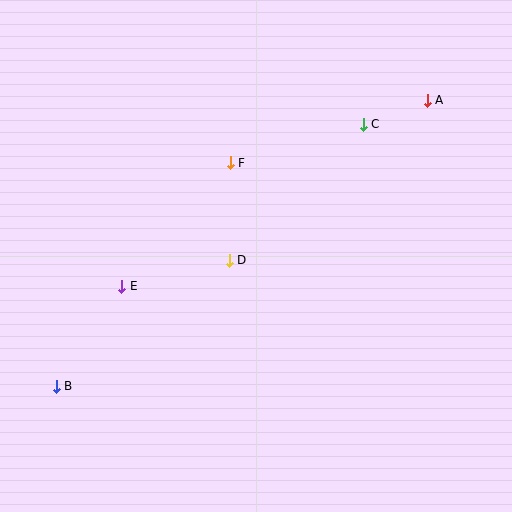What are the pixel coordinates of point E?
Point E is at (122, 286).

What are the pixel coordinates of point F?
Point F is at (230, 163).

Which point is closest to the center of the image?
Point D at (229, 260) is closest to the center.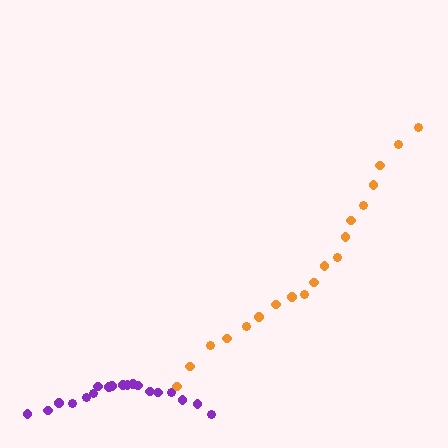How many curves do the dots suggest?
There are 2 distinct paths.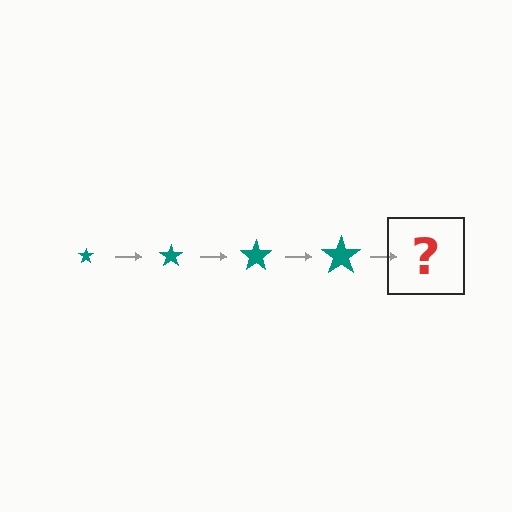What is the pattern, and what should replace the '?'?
The pattern is that the star gets progressively larger each step. The '?' should be a teal star, larger than the previous one.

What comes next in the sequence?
The next element should be a teal star, larger than the previous one.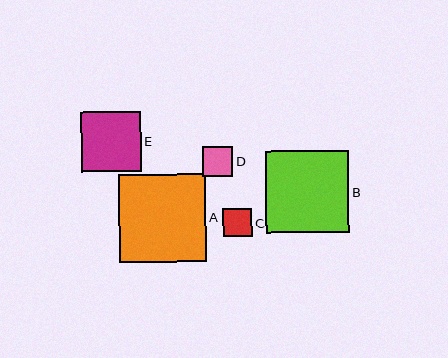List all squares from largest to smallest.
From largest to smallest: A, B, E, D, C.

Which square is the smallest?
Square C is the smallest with a size of approximately 29 pixels.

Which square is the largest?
Square A is the largest with a size of approximately 88 pixels.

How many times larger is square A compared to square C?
Square A is approximately 3.1 times the size of square C.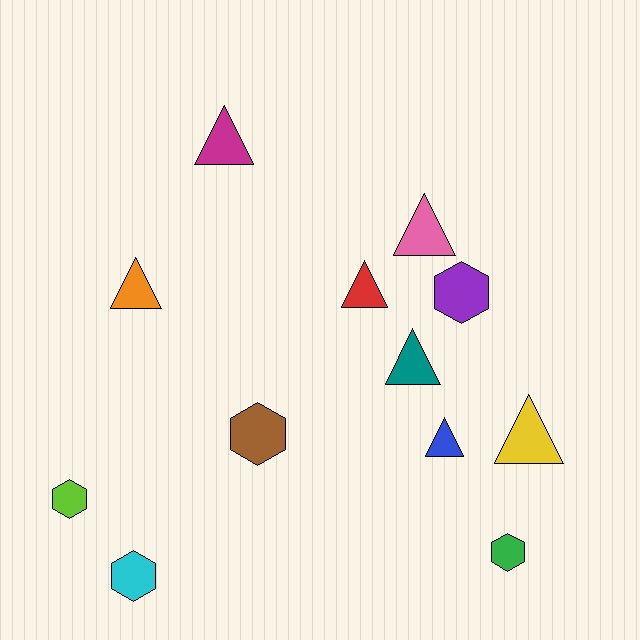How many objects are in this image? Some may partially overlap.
There are 12 objects.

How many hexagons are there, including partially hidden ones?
There are 5 hexagons.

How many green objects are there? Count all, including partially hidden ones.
There is 1 green object.